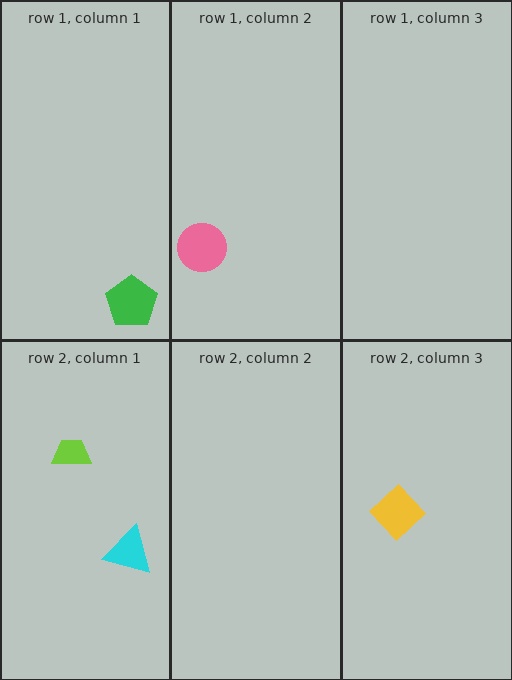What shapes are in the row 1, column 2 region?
The pink circle.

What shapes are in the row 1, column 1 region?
The green pentagon.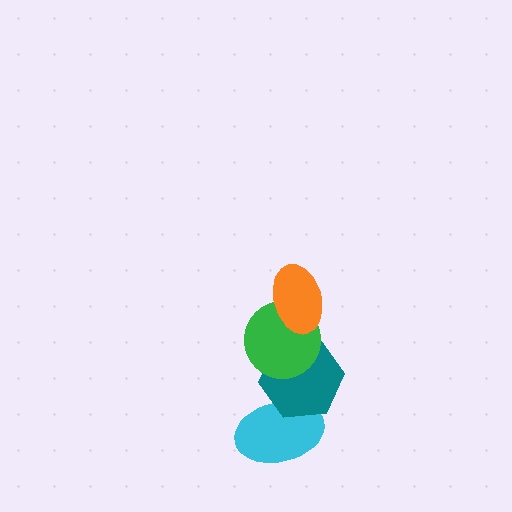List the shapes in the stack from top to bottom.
From top to bottom: the orange ellipse, the green circle, the teal hexagon, the cyan ellipse.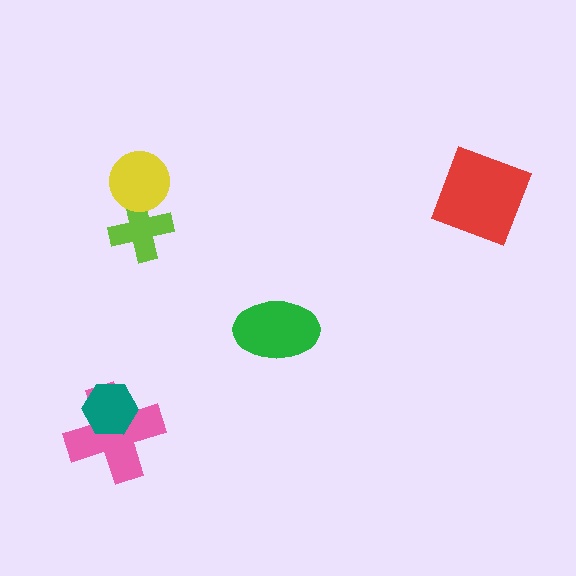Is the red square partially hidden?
No, no other shape covers it.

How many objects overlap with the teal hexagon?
1 object overlaps with the teal hexagon.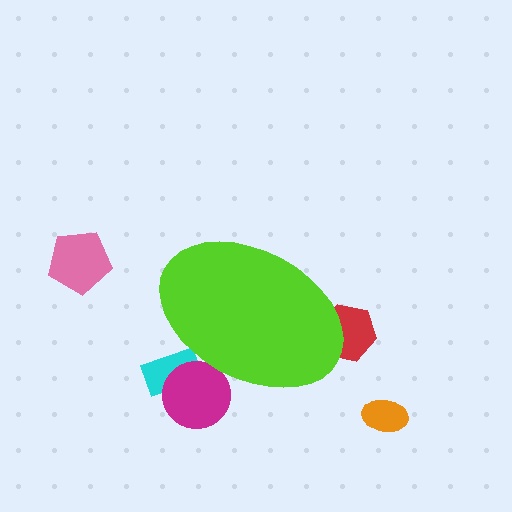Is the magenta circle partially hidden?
Yes, the magenta circle is partially hidden behind the lime ellipse.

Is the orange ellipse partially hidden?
No, the orange ellipse is fully visible.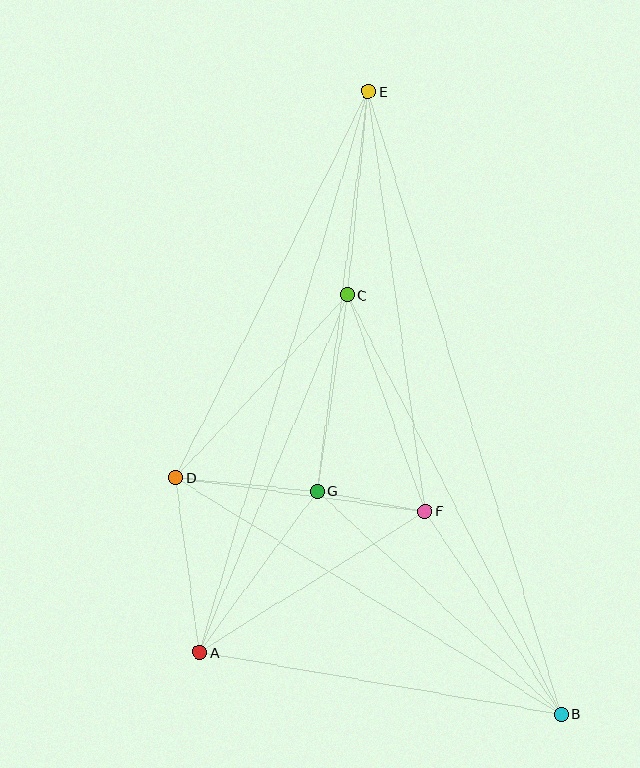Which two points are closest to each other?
Points F and G are closest to each other.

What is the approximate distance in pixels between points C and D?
The distance between C and D is approximately 251 pixels.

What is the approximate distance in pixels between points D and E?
The distance between D and E is approximately 432 pixels.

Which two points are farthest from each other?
Points B and E are farthest from each other.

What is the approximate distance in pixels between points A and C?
The distance between A and C is approximately 386 pixels.